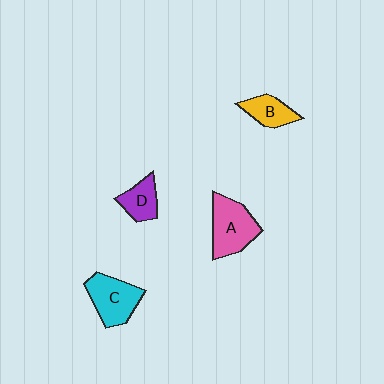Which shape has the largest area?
Shape A (pink).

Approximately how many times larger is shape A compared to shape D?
Approximately 1.7 times.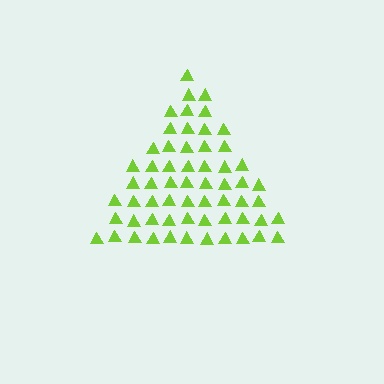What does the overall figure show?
The overall figure shows a triangle.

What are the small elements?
The small elements are triangles.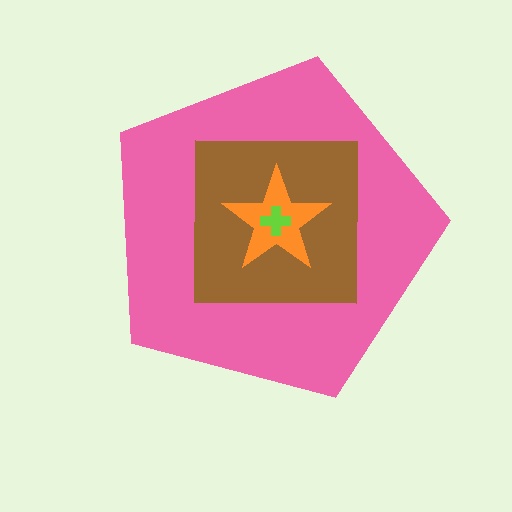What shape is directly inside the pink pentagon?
The brown square.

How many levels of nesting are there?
4.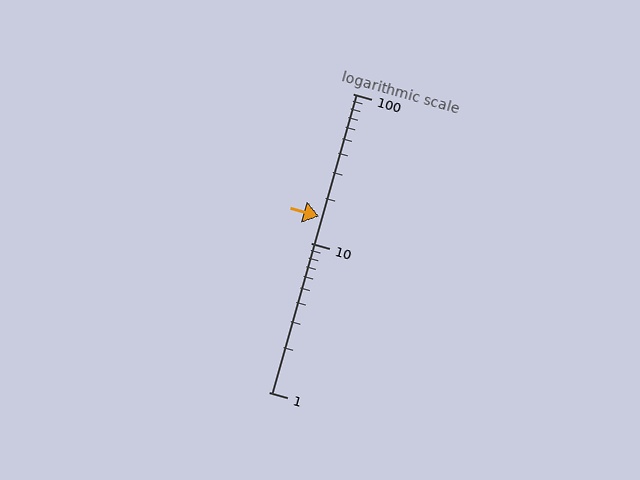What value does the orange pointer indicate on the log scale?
The pointer indicates approximately 15.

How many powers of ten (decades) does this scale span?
The scale spans 2 decades, from 1 to 100.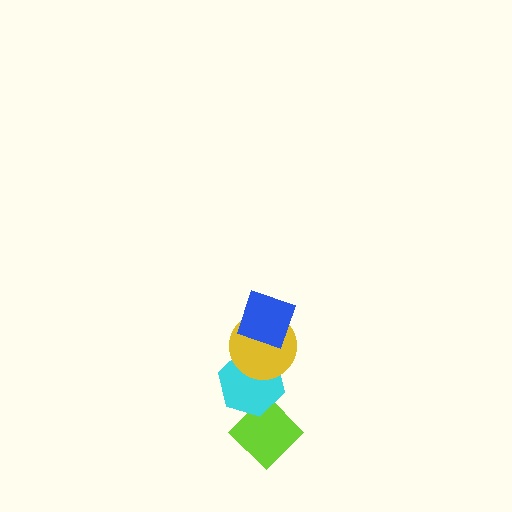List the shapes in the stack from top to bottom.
From top to bottom: the blue diamond, the yellow circle, the cyan hexagon, the lime diamond.